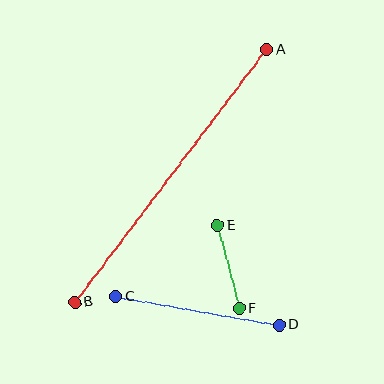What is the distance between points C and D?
The distance is approximately 166 pixels.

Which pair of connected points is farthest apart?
Points A and B are farthest apart.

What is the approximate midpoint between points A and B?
The midpoint is at approximately (171, 176) pixels.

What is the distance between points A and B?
The distance is approximately 317 pixels.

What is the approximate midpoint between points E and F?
The midpoint is at approximately (228, 267) pixels.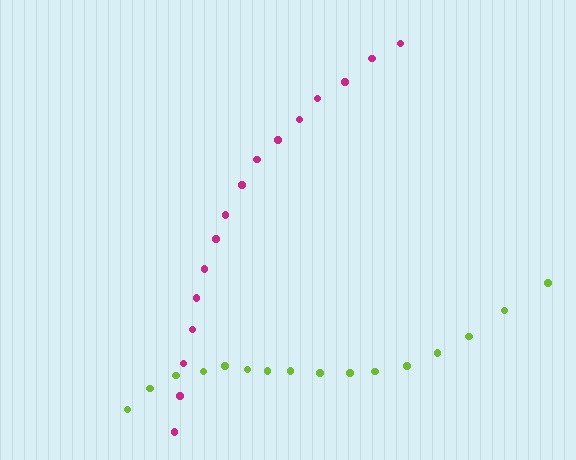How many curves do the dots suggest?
There are 2 distinct paths.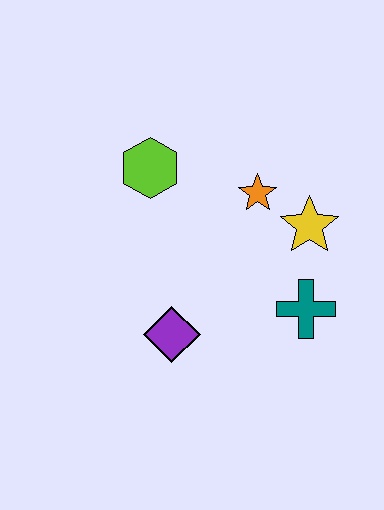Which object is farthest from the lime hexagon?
The teal cross is farthest from the lime hexagon.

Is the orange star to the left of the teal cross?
Yes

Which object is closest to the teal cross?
The yellow star is closest to the teal cross.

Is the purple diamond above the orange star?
No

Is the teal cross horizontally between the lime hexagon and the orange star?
No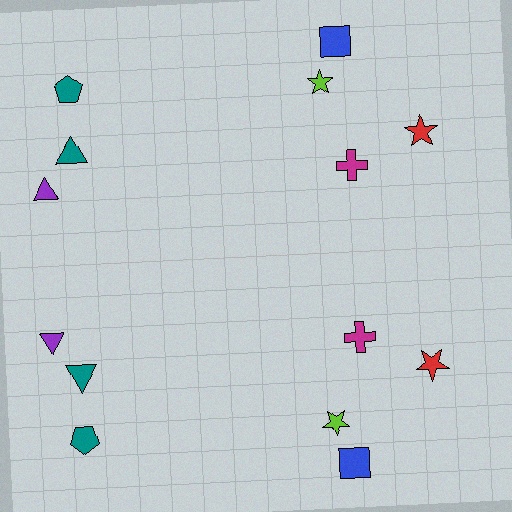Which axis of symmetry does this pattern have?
The pattern has a horizontal axis of symmetry running through the center of the image.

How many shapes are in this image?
There are 14 shapes in this image.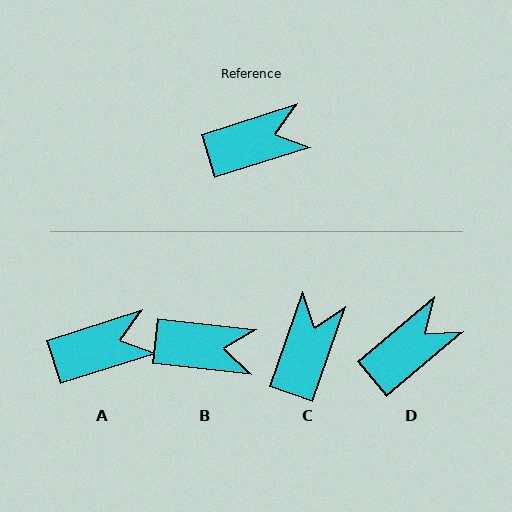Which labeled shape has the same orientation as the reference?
A.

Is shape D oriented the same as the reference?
No, it is off by about 23 degrees.